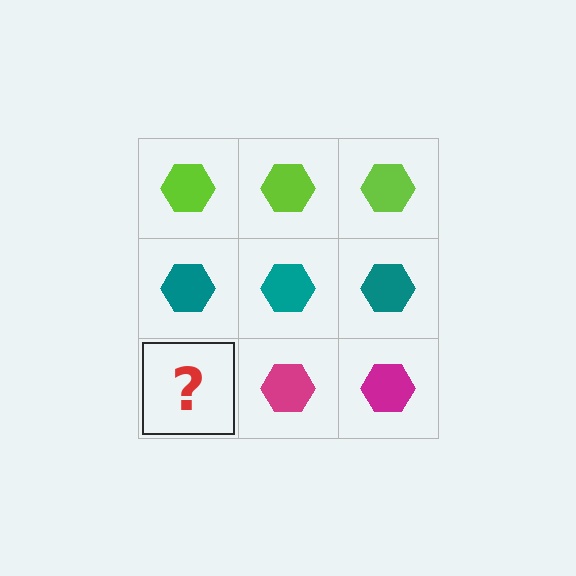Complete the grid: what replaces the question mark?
The question mark should be replaced with a magenta hexagon.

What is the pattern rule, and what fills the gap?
The rule is that each row has a consistent color. The gap should be filled with a magenta hexagon.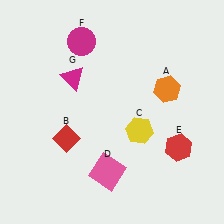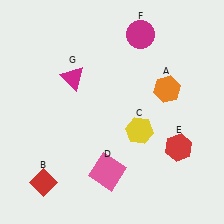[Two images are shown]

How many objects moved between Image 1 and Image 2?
2 objects moved between the two images.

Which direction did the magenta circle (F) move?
The magenta circle (F) moved right.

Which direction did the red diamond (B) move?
The red diamond (B) moved down.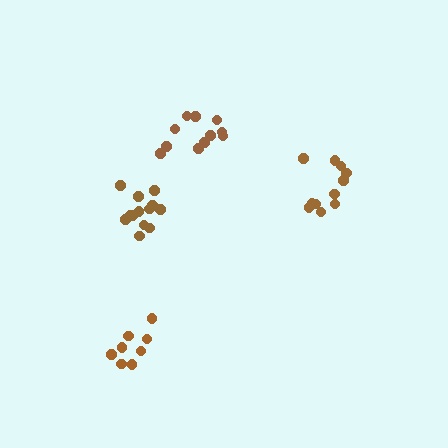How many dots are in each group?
Group 1: 13 dots, Group 2: 11 dots, Group 3: 11 dots, Group 4: 8 dots (43 total).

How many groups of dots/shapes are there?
There are 4 groups.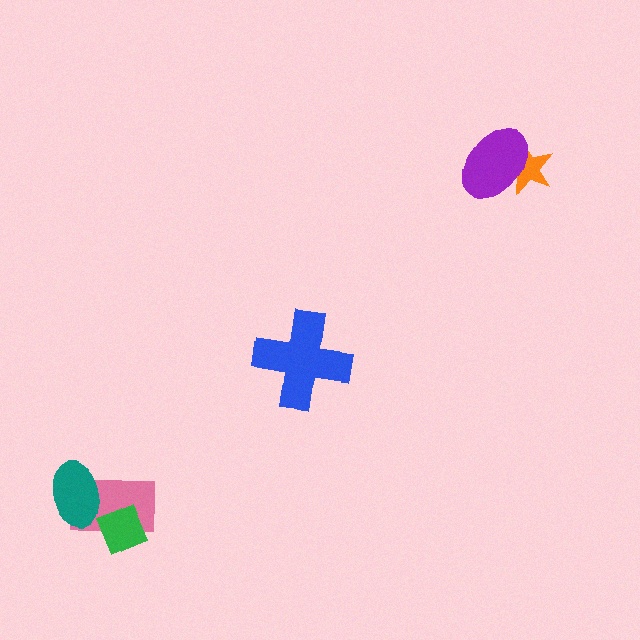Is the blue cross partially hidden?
No, no other shape covers it.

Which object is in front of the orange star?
The purple ellipse is in front of the orange star.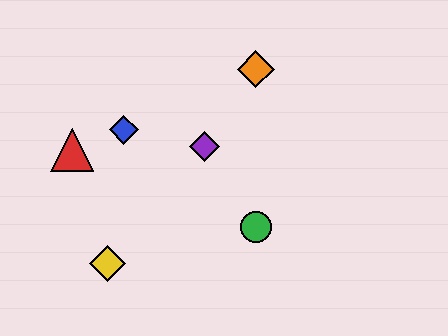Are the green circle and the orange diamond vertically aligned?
Yes, both are at x≈256.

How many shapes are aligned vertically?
2 shapes (the green circle, the orange diamond) are aligned vertically.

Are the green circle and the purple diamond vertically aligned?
No, the green circle is at x≈256 and the purple diamond is at x≈205.